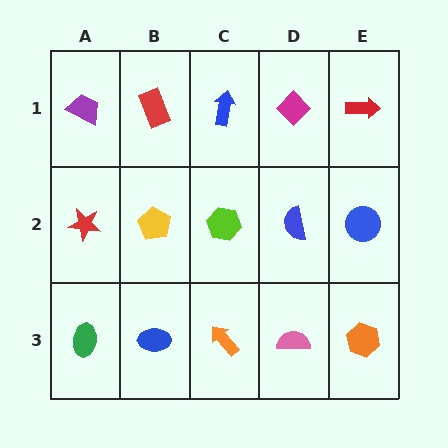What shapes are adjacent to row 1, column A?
A red star (row 2, column A), a red rectangle (row 1, column B).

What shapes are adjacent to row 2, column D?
A magenta diamond (row 1, column D), a pink semicircle (row 3, column D), a lime hexagon (row 2, column C), a blue circle (row 2, column E).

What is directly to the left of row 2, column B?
A red star.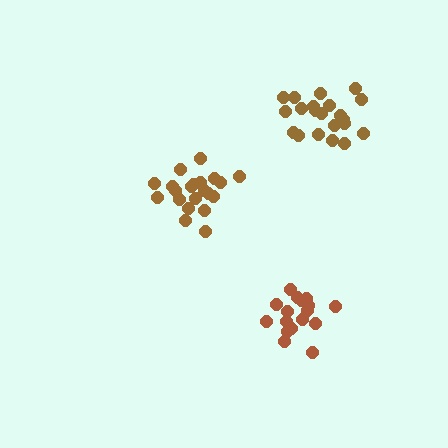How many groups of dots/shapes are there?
There are 3 groups.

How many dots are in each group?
Group 1: 17 dots, Group 2: 21 dots, Group 3: 21 dots (59 total).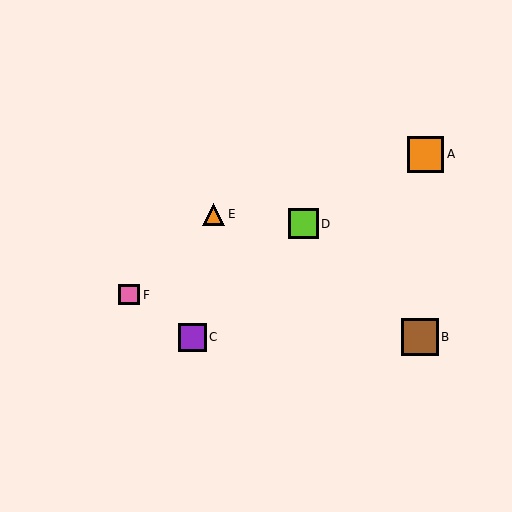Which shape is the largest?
The brown square (labeled B) is the largest.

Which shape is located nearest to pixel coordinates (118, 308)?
The pink square (labeled F) at (129, 295) is nearest to that location.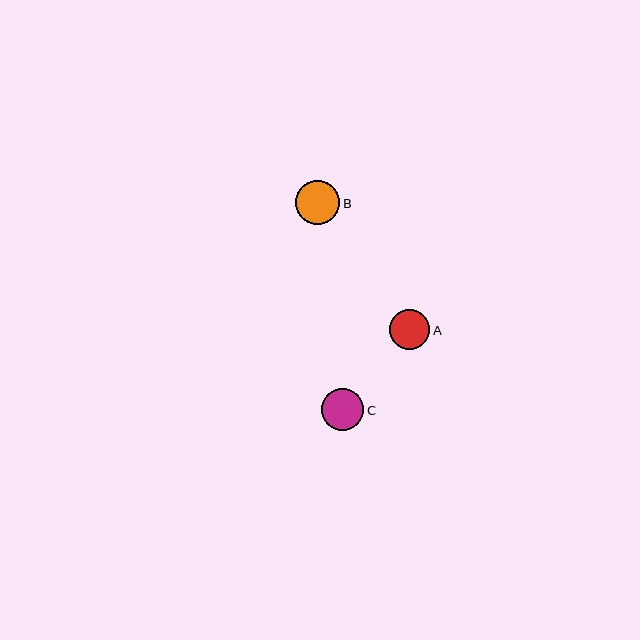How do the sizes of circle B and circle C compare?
Circle B and circle C are approximately the same size.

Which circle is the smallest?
Circle A is the smallest with a size of approximately 40 pixels.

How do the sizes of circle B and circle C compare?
Circle B and circle C are approximately the same size.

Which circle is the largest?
Circle B is the largest with a size of approximately 44 pixels.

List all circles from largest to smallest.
From largest to smallest: B, C, A.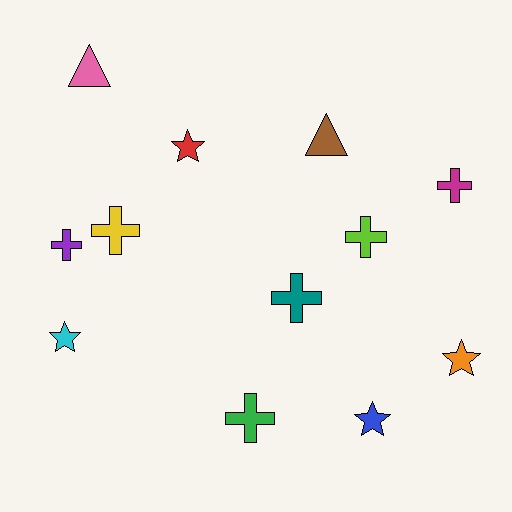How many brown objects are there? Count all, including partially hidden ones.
There is 1 brown object.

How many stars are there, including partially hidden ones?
There are 4 stars.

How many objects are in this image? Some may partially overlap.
There are 12 objects.